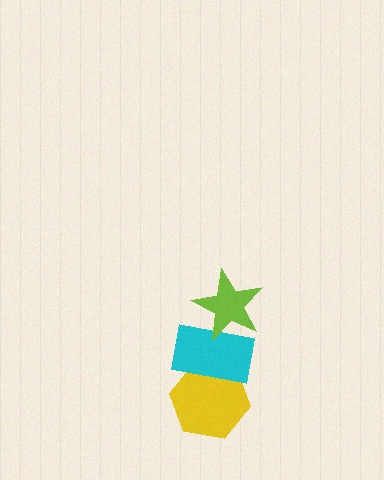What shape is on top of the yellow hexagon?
The cyan rectangle is on top of the yellow hexagon.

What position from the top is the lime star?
The lime star is 1st from the top.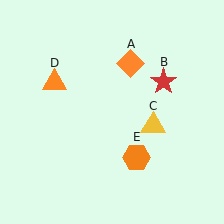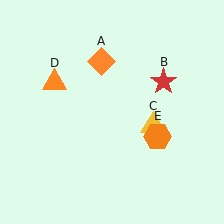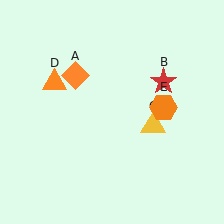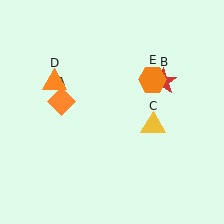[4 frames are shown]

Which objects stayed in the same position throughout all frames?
Red star (object B) and yellow triangle (object C) and orange triangle (object D) remained stationary.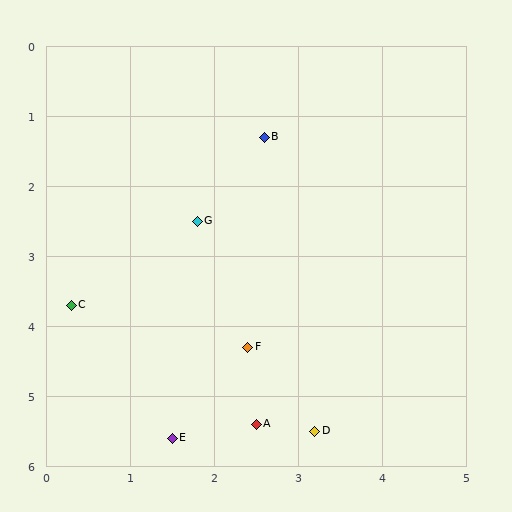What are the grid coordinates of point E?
Point E is at approximately (1.5, 5.6).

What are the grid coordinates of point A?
Point A is at approximately (2.5, 5.4).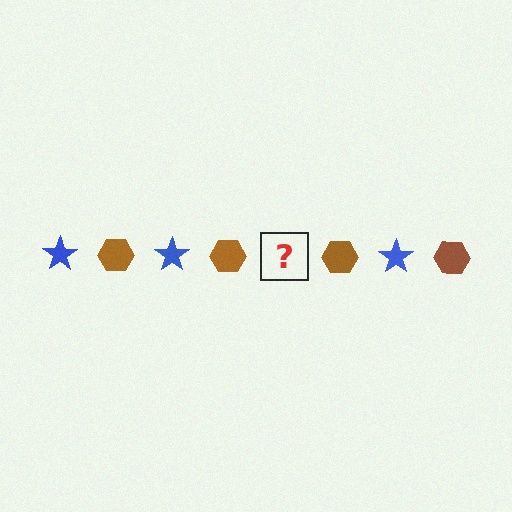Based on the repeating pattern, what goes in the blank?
The blank should be a blue star.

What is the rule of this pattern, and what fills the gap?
The rule is that the pattern alternates between blue star and brown hexagon. The gap should be filled with a blue star.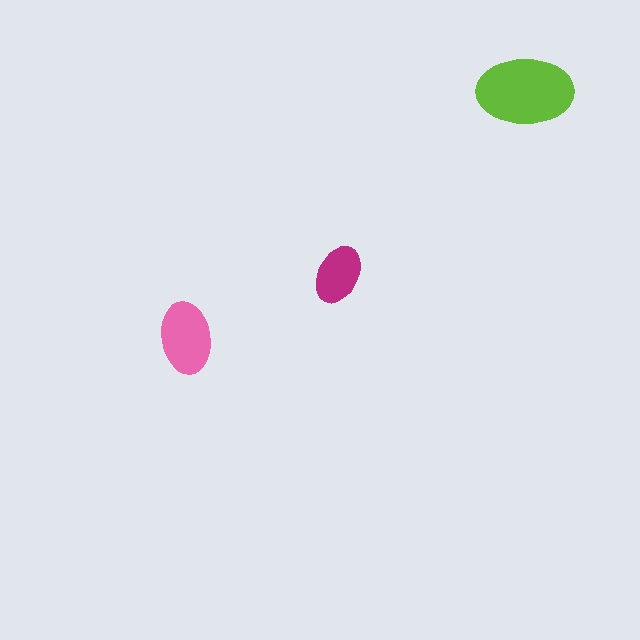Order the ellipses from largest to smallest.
the lime one, the pink one, the magenta one.